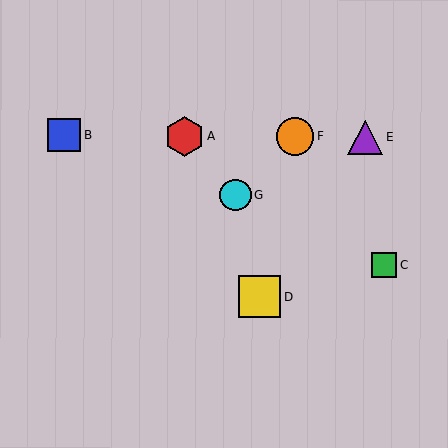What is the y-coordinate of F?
Object F is at y≈137.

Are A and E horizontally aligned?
Yes, both are at y≈136.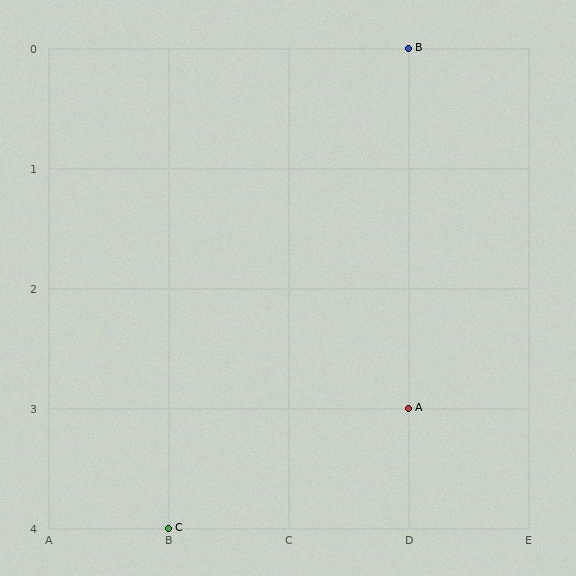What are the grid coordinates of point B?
Point B is at grid coordinates (D, 0).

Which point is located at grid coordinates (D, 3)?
Point A is at (D, 3).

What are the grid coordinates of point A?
Point A is at grid coordinates (D, 3).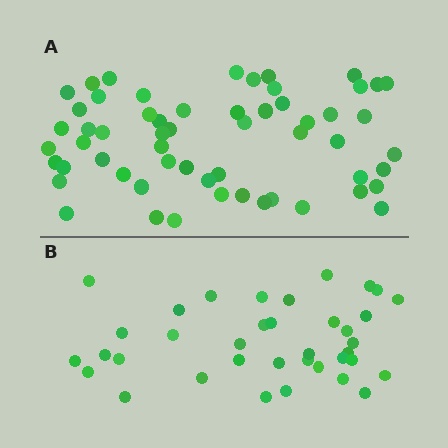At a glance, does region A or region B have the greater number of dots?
Region A (the top region) has more dots.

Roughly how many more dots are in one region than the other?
Region A has approximately 20 more dots than region B.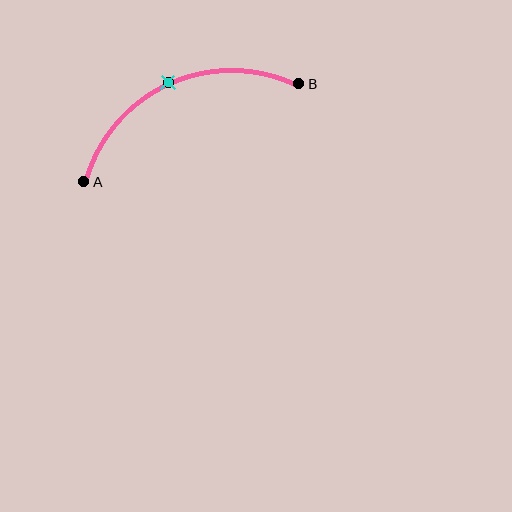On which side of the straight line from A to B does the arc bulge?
The arc bulges above the straight line connecting A and B.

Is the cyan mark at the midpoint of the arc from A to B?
Yes. The cyan mark lies on the arc at equal arc-length from both A and B — it is the arc midpoint.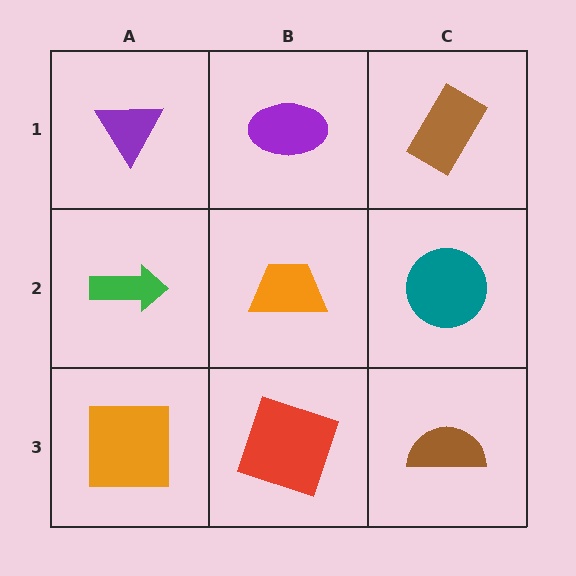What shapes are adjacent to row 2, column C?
A brown rectangle (row 1, column C), a brown semicircle (row 3, column C), an orange trapezoid (row 2, column B).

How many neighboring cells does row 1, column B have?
3.